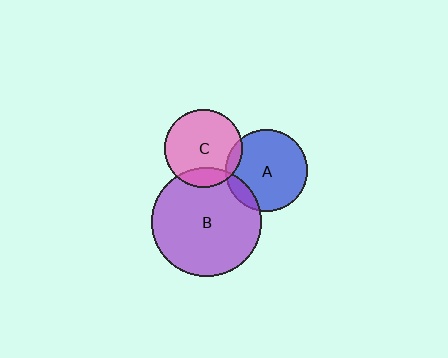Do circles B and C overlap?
Yes.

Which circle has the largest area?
Circle B (purple).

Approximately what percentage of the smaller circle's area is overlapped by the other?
Approximately 15%.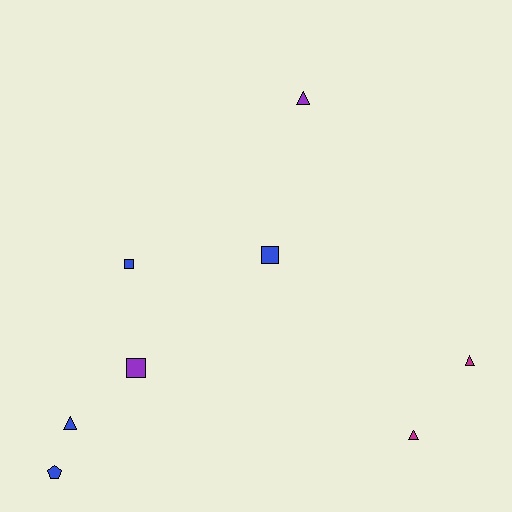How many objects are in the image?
There are 8 objects.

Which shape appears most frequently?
Triangle, with 4 objects.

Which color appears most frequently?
Blue, with 4 objects.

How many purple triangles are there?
There is 1 purple triangle.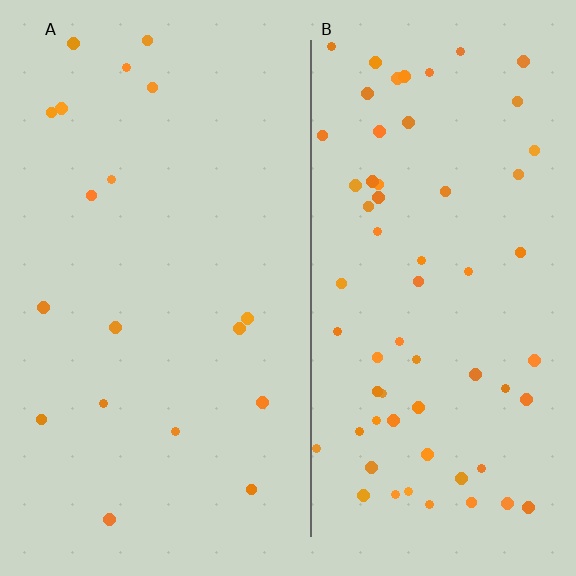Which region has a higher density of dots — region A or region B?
B (the right).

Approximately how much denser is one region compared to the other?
Approximately 3.5× — region B over region A.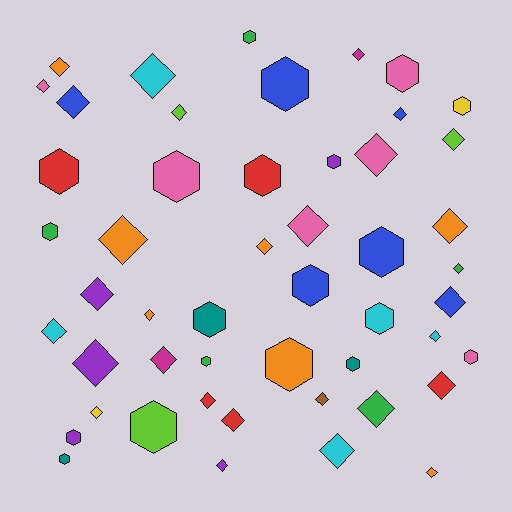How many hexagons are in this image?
There are 20 hexagons.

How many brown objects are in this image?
There is 1 brown object.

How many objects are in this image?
There are 50 objects.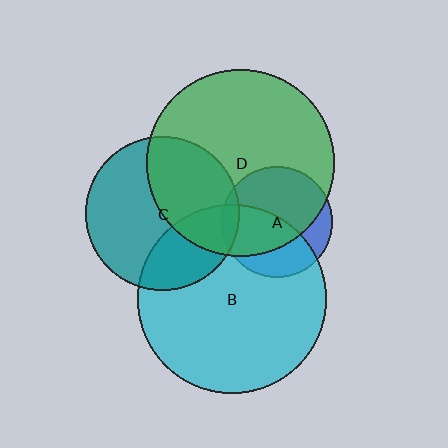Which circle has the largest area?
Circle B (cyan).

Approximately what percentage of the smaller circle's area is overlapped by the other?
Approximately 70%.